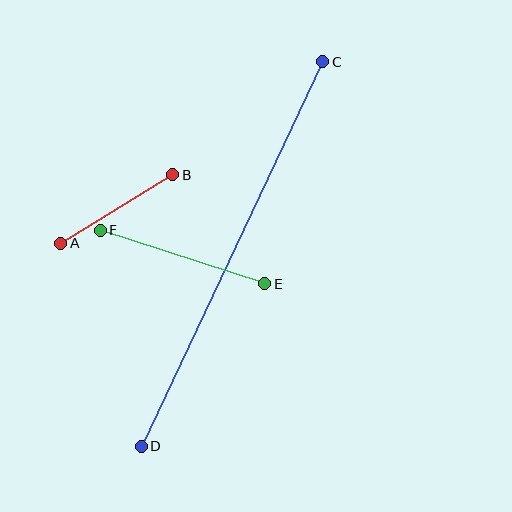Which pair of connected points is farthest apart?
Points C and D are farthest apart.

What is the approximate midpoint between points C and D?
The midpoint is at approximately (232, 254) pixels.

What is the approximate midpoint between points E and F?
The midpoint is at approximately (183, 257) pixels.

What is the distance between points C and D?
The distance is approximately 425 pixels.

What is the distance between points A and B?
The distance is approximately 131 pixels.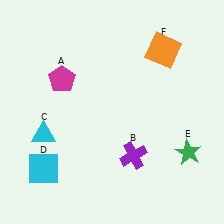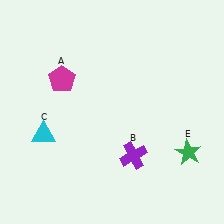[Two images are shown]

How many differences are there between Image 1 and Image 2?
There are 2 differences between the two images.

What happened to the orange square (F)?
The orange square (F) was removed in Image 2. It was in the top-right area of Image 1.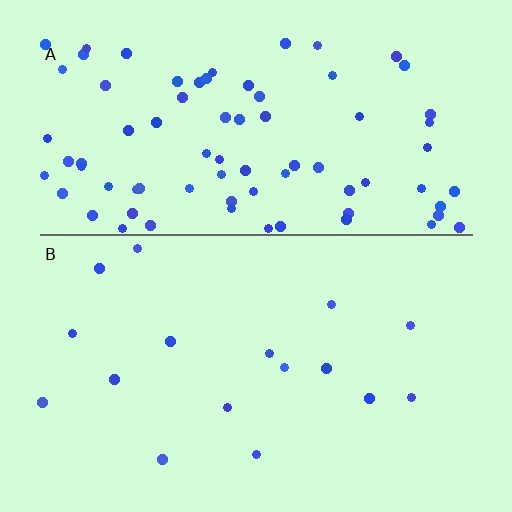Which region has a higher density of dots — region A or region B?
A (the top).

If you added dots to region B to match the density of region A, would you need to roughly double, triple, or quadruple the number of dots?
Approximately quadruple.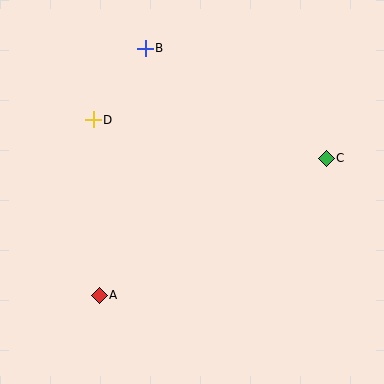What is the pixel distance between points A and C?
The distance between A and C is 266 pixels.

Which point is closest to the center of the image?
Point D at (93, 120) is closest to the center.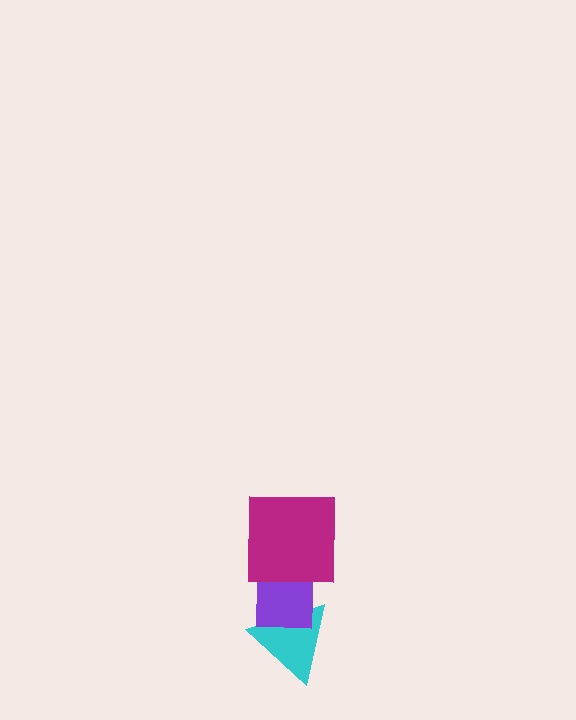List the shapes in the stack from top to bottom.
From top to bottom: the magenta square, the purple rectangle, the cyan triangle.